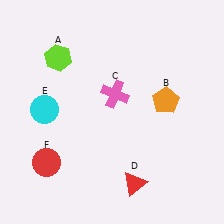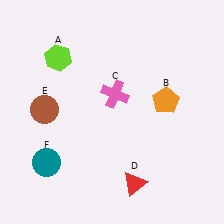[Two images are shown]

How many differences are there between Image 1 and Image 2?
There are 2 differences between the two images.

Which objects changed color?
E changed from cyan to brown. F changed from red to teal.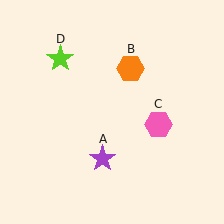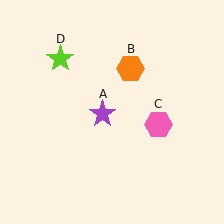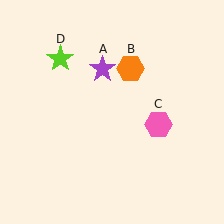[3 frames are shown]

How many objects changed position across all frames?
1 object changed position: purple star (object A).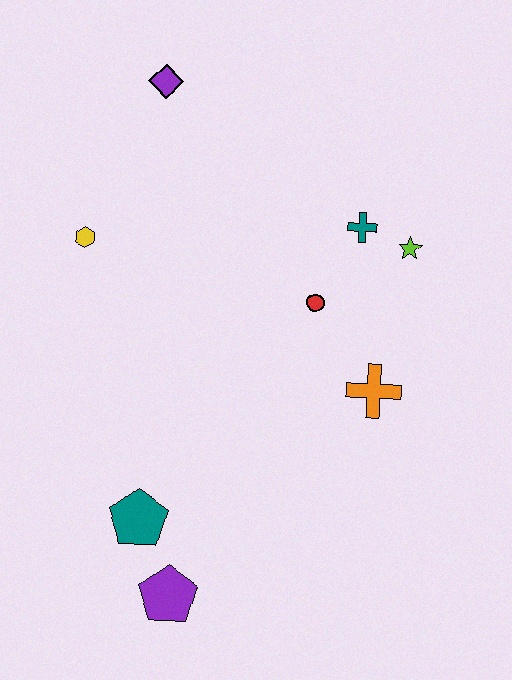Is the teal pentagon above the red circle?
No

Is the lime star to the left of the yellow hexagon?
No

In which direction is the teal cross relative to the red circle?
The teal cross is above the red circle.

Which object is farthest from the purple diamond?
The purple pentagon is farthest from the purple diamond.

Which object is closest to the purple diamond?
The yellow hexagon is closest to the purple diamond.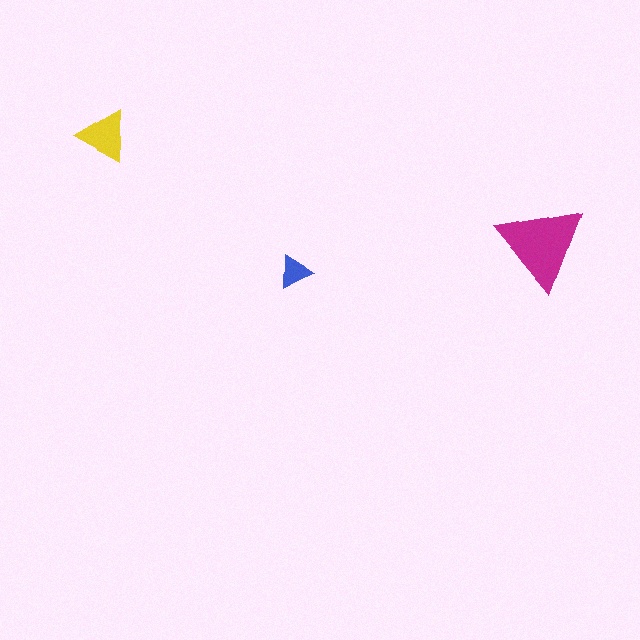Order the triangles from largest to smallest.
the magenta one, the yellow one, the blue one.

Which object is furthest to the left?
The yellow triangle is leftmost.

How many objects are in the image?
There are 3 objects in the image.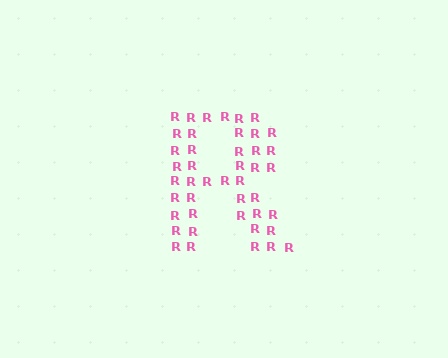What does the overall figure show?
The overall figure shows the letter R.